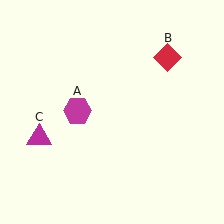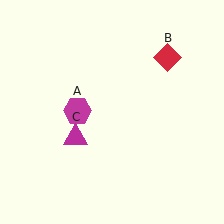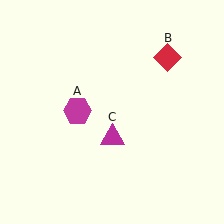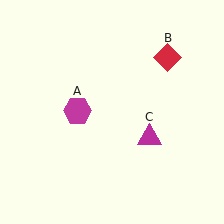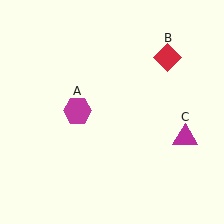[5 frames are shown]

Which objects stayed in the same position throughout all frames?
Magenta hexagon (object A) and red diamond (object B) remained stationary.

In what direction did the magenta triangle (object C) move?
The magenta triangle (object C) moved right.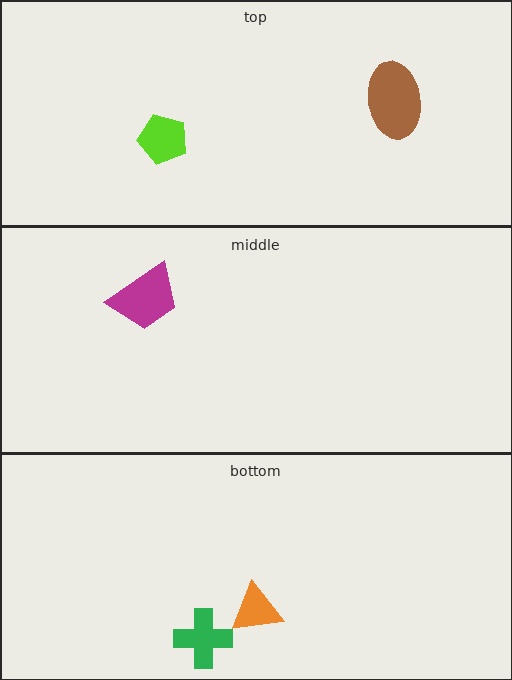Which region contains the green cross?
The bottom region.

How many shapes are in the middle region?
1.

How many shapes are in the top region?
2.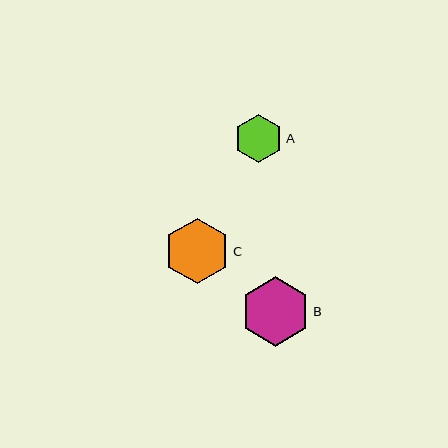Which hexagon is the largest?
Hexagon B is the largest with a size of approximately 69 pixels.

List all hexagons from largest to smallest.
From largest to smallest: B, C, A.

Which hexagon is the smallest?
Hexagon A is the smallest with a size of approximately 48 pixels.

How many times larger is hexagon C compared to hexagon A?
Hexagon C is approximately 1.3 times the size of hexagon A.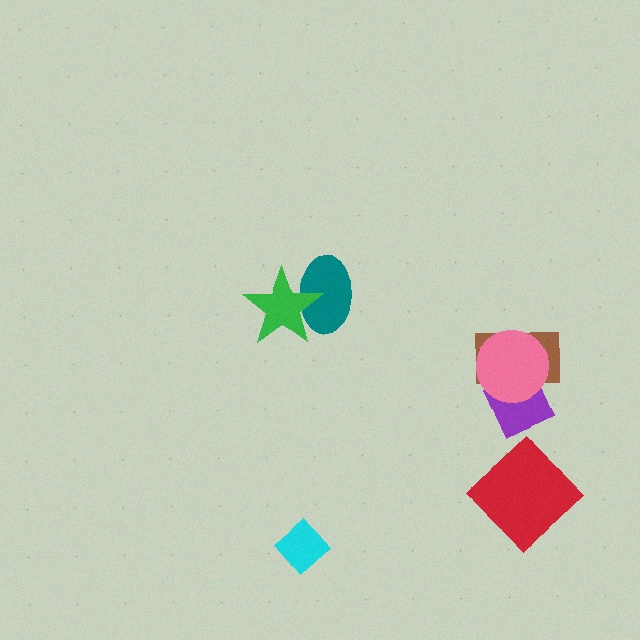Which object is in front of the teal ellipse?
The green star is in front of the teal ellipse.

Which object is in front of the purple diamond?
The pink circle is in front of the purple diamond.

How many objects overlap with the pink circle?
2 objects overlap with the pink circle.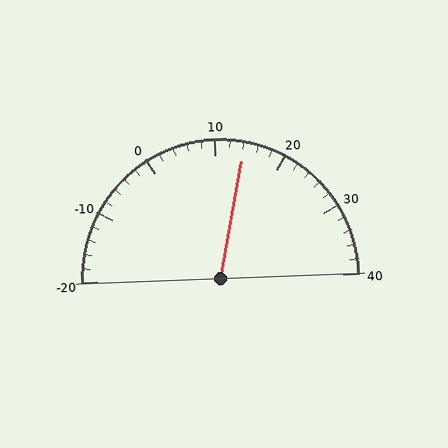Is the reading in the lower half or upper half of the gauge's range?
The reading is in the upper half of the range (-20 to 40).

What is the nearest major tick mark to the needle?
The nearest major tick mark is 10.